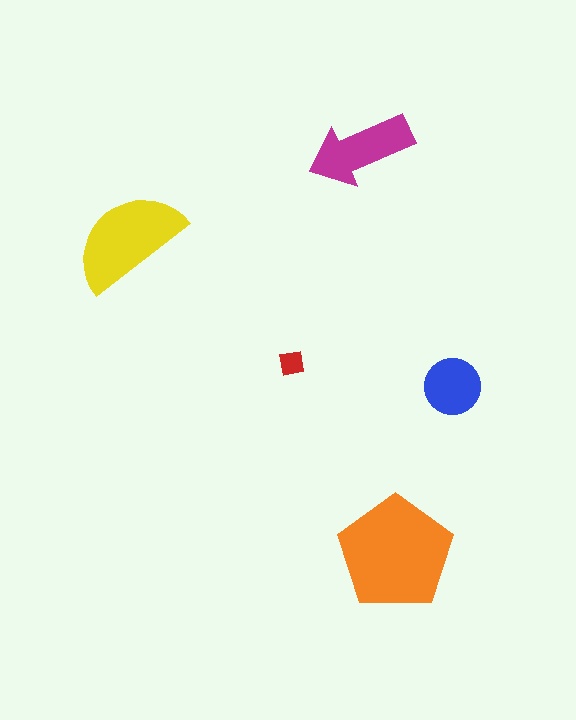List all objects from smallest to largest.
The red square, the blue circle, the magenta arrow, the yellow semicircle, the orange pentagon.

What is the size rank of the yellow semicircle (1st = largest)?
2nd.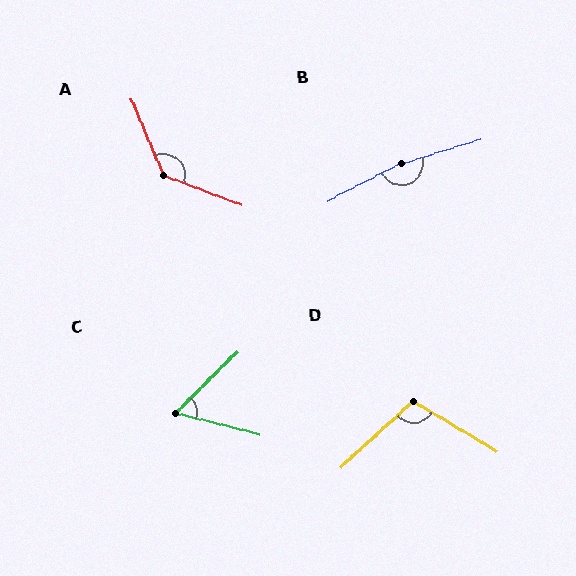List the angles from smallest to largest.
C (59°), D (107°), A (133°), B (170°).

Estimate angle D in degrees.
Approximately 107 degrees.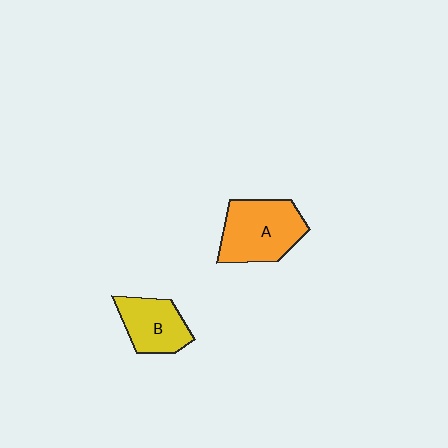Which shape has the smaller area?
Shape B (yellow).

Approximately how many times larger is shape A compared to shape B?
Approximately 1.4 times.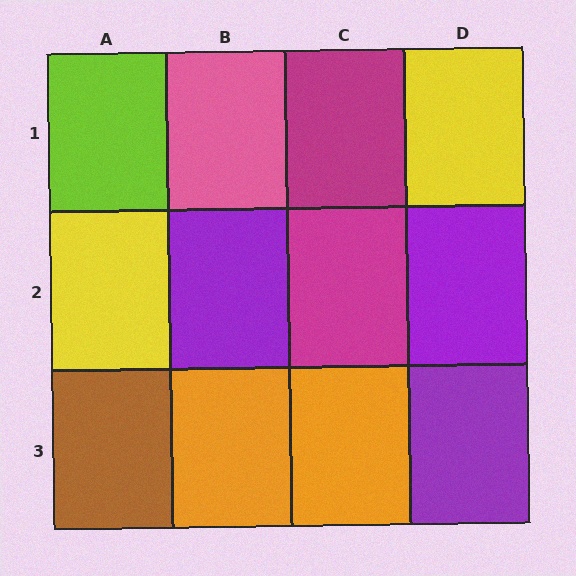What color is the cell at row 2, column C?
Magenta.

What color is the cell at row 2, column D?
Purple.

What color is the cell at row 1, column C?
Magenta.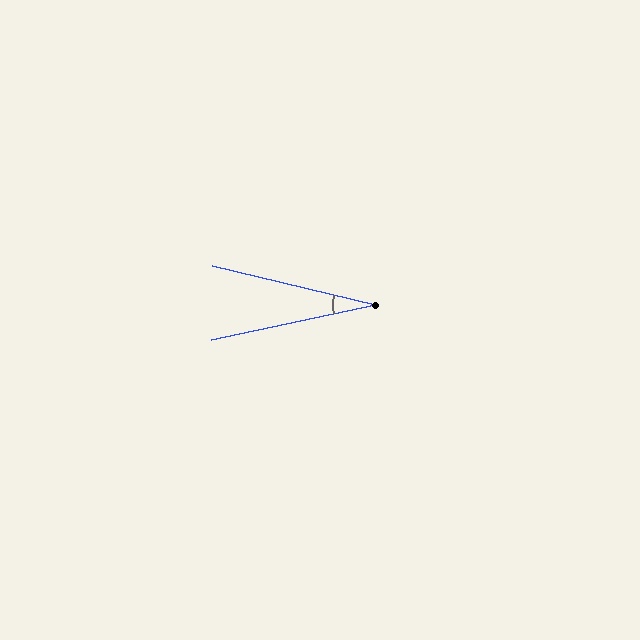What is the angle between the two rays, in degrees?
Approximately 26 degrees.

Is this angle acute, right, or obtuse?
It is acute.